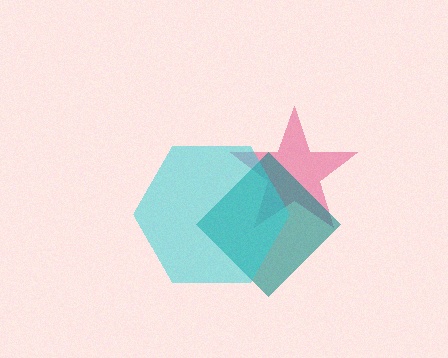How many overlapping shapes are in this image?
There are 3 overlapping shapes in the image.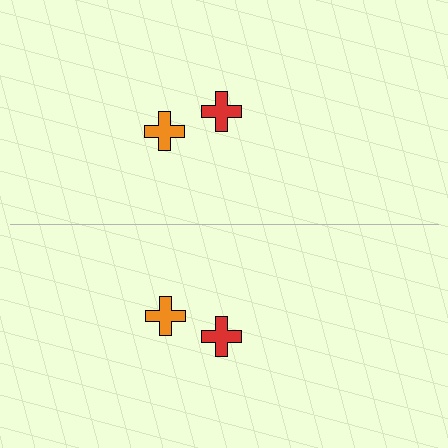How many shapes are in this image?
There are 4 shapes in this image.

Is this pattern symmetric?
Yes, this pattern has bilateral (reflection) symmetry.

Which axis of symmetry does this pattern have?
The pattern has a horizontal axis of symmetry running through the center of the image.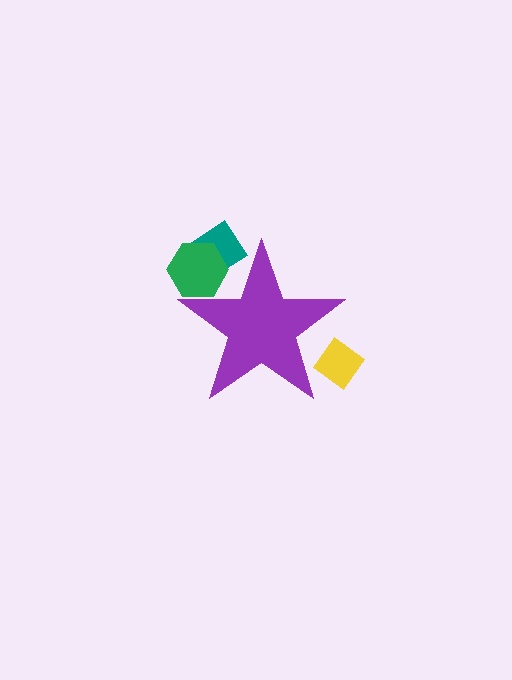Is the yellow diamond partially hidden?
Yes, the yellow diamond is partially hidden behind the purple star.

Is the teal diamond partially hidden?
Yes, the teal diamond is partially hidden behind the purple star.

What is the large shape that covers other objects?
A purple star.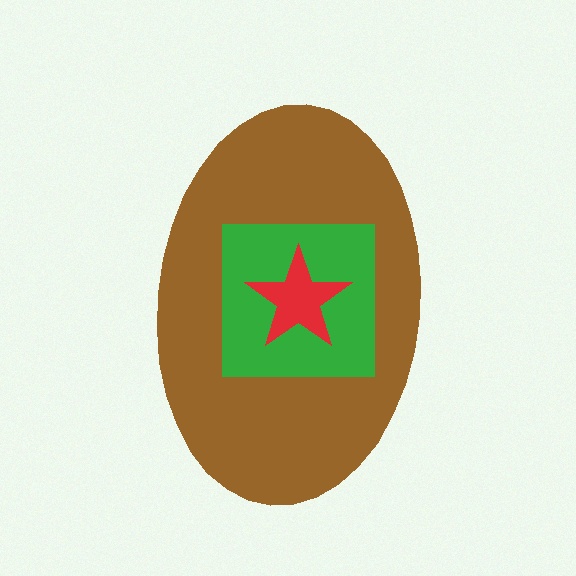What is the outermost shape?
The brown ellipse.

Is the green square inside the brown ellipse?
Yes.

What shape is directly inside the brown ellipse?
The green square.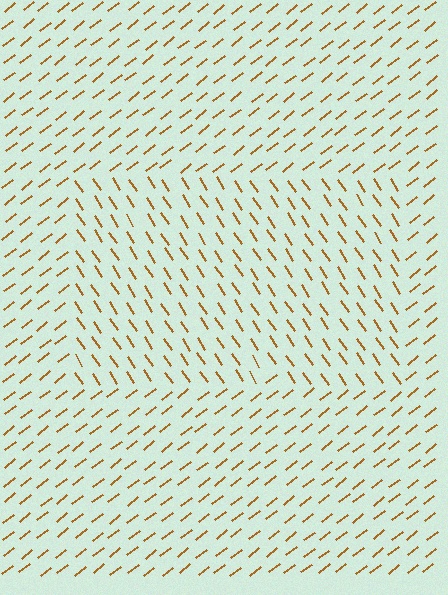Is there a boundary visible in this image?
Yes, there is a texture boundary formed by a change in line orientation.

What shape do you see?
I see a rectangle.